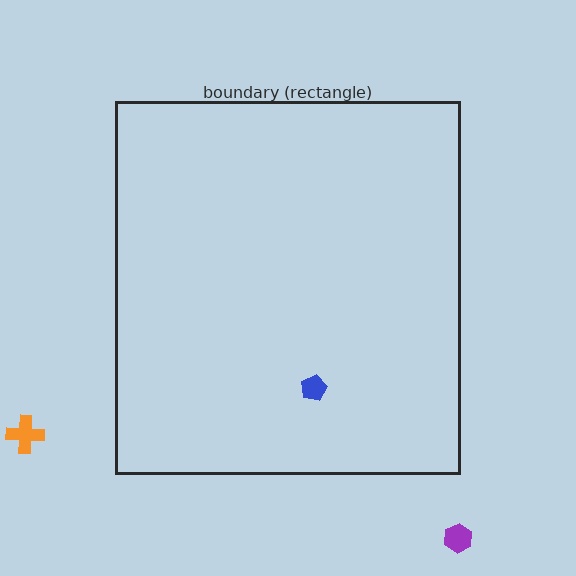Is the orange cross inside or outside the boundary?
Outside.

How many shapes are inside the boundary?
1 inside, 2 outside.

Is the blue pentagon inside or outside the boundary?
Inside.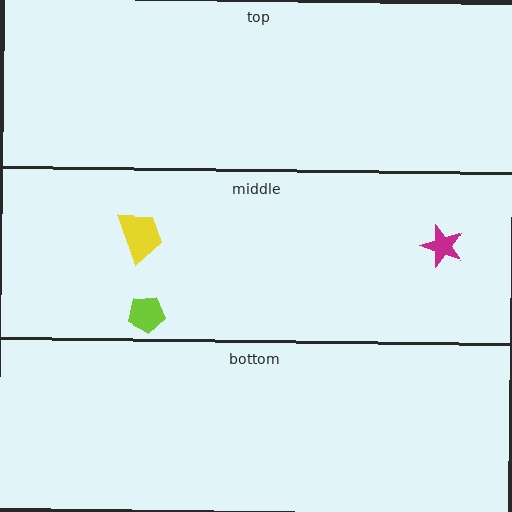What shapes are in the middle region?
The yellow trapezoid, the magenta star, the lime pentagon.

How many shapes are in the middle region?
3.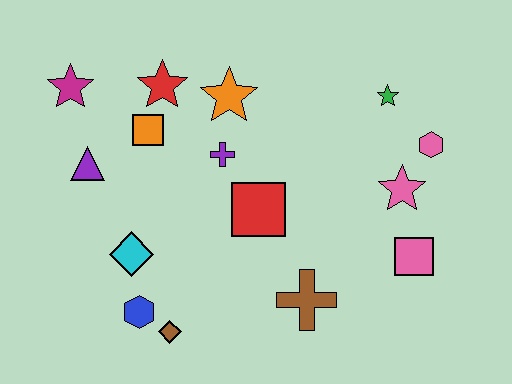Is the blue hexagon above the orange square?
No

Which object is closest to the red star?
The orange square is closest to the red star.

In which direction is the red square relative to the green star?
The red square is to the left of the green star.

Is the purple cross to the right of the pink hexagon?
No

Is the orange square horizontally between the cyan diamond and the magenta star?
No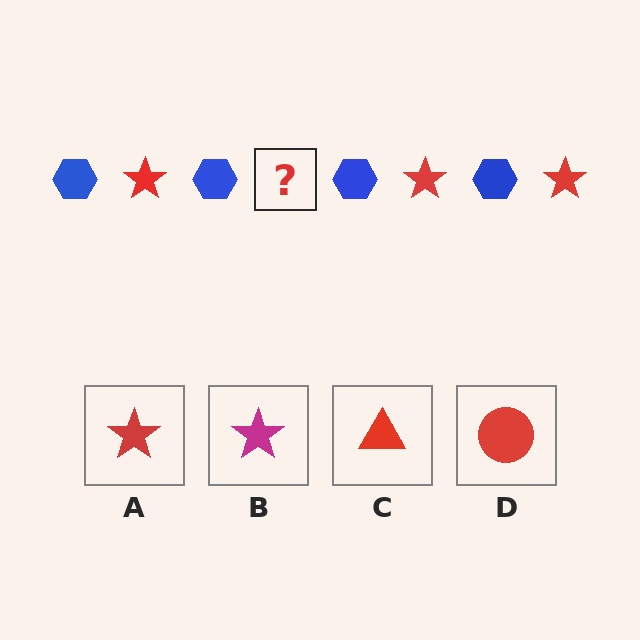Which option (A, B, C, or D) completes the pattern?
A.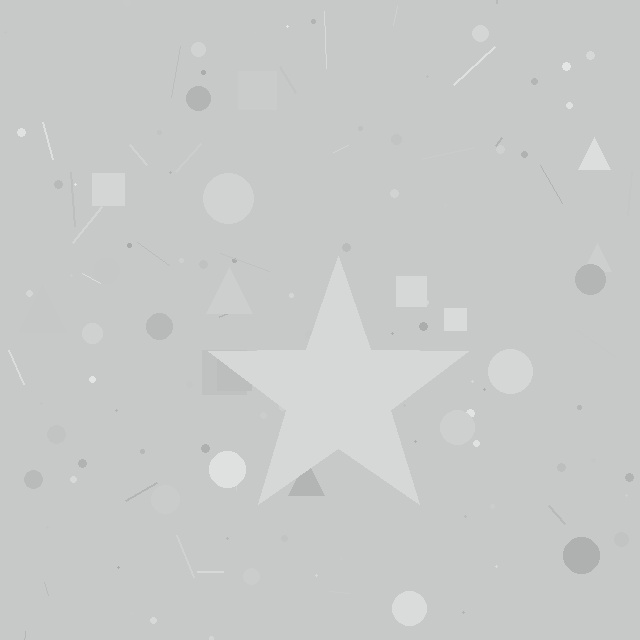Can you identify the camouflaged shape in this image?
The camouflaged shape is a star.